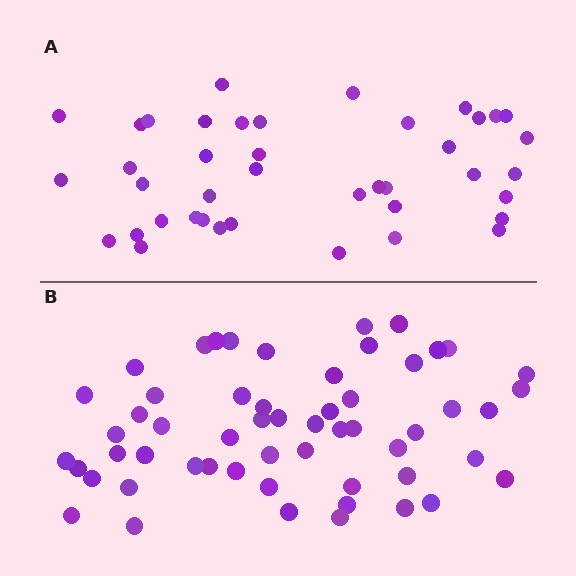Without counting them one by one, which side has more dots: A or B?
Region B (the bottom region) has more dots.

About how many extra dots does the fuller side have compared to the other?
Region B has approximately 15 more dots than region A.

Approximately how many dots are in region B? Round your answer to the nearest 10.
About 60 dots. (The exact count is 56, which rounds to 60.)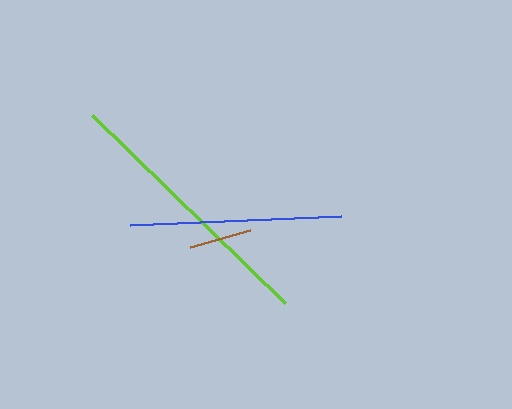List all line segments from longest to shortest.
From longest to shortest: lime, blue, brown.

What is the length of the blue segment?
The blue segment is approximately 212 pixels long.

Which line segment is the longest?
The lime line is the longest at approximately 269 pixels.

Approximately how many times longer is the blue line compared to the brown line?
The blue line is approximately 3.4 times the length of the brown line.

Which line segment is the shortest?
The brown line is the shortest at approximately 63 pixels.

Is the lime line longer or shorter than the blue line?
The lime line is longer than the blue line.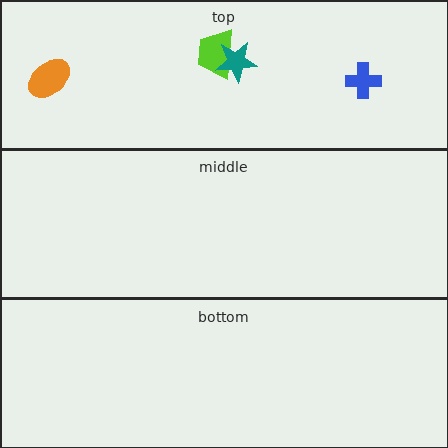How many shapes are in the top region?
4.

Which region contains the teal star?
The top region.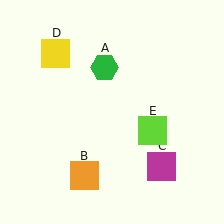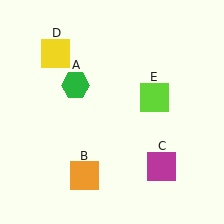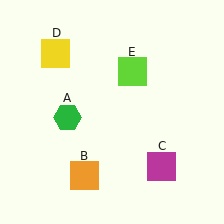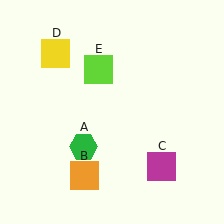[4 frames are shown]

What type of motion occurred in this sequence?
The green hexagon (object A), lime square (object E) rotated counterclockwise around the center of the scene.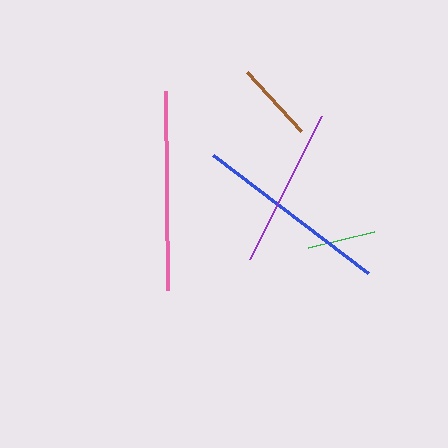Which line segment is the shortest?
The green line is the shortest at approximately 68 pixels.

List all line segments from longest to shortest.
From longest to shortest: pink, blue, purple, brown, green.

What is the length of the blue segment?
The blue segment is approximately 195 pixels long.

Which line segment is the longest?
The pink line is the longest at approximately 200 pixels.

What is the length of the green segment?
The green segment is approximately 68 pixels long.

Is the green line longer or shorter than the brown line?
The brown line is longer than the green line.